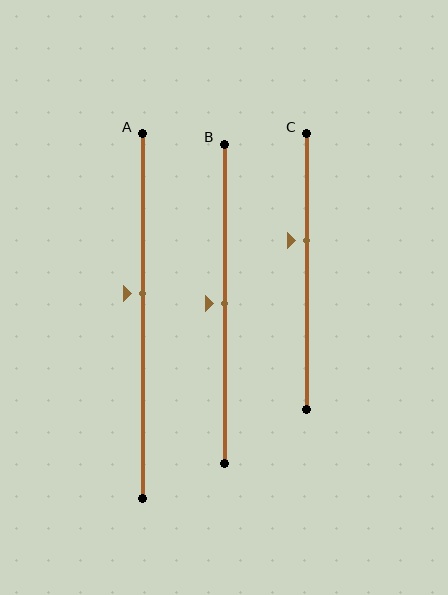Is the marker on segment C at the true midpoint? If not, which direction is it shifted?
No, the marker on segment C is shifted upward by about 11% of the segment length.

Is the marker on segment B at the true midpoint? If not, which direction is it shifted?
Yes, the marker on segment B is at the true midpoint.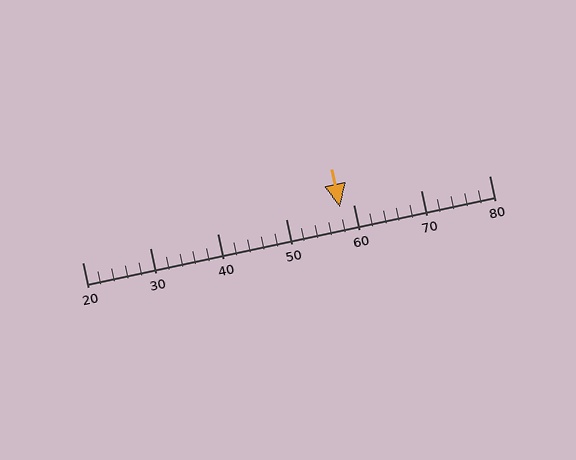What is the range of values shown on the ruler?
The ruler shows values from 20 to 80.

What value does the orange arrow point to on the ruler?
The orange arrow points to approximately 58.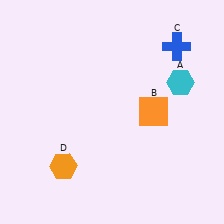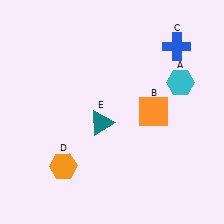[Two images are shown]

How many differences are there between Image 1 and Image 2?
There is 1 difference between the two images.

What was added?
A teal triangle (E) was added in Image 2.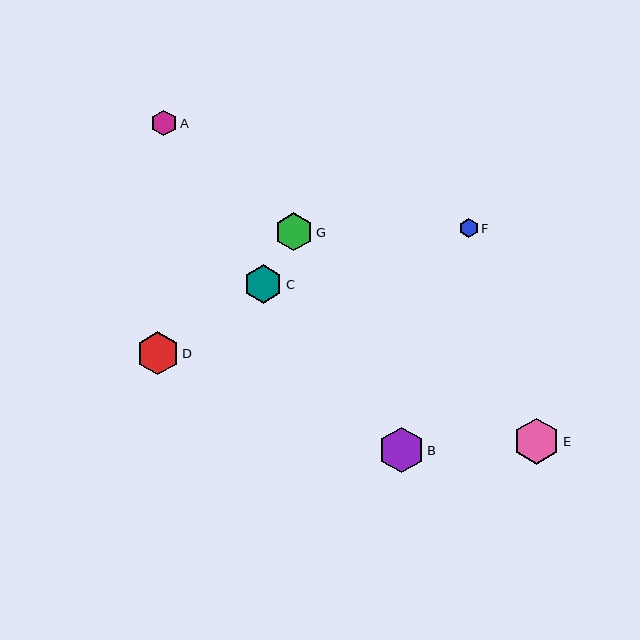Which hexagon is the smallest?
Hexagon F is the smallest with a size of approximately 19 pixels.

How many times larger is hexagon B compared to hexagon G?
Hexagon B is approximately 1.2 times the size of hexagon G.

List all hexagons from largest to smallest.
From largest to smallest: E, B, D, C, G, A, F.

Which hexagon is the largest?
Hexagon E is the largest with a size of approximately 46 pixels.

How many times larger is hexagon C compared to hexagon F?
Hexagon C is approximately 2.1 times the size of hexagon F.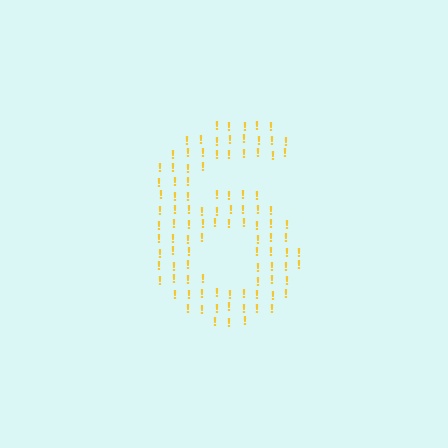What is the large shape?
The large shape is the digit 6.